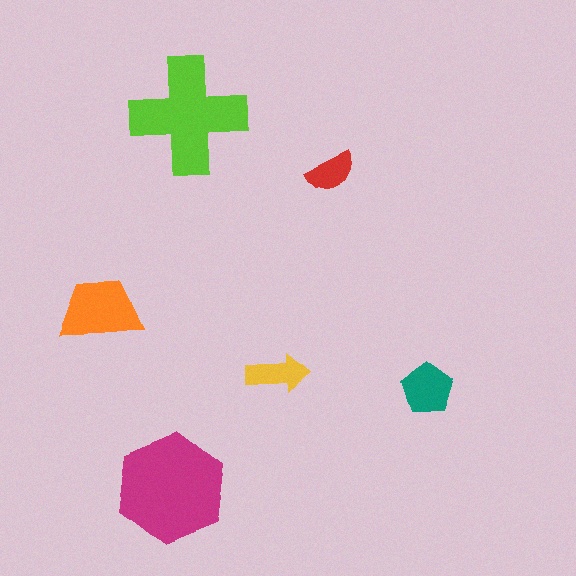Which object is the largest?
The magenta hexagon.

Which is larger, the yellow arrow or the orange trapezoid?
The orange trapezoid.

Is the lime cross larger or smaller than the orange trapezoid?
Larger.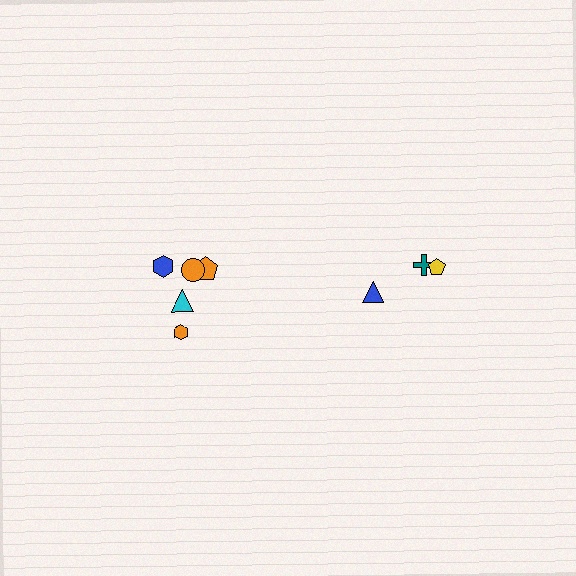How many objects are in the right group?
There are 3 objects.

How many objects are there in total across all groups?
There are 8 objects.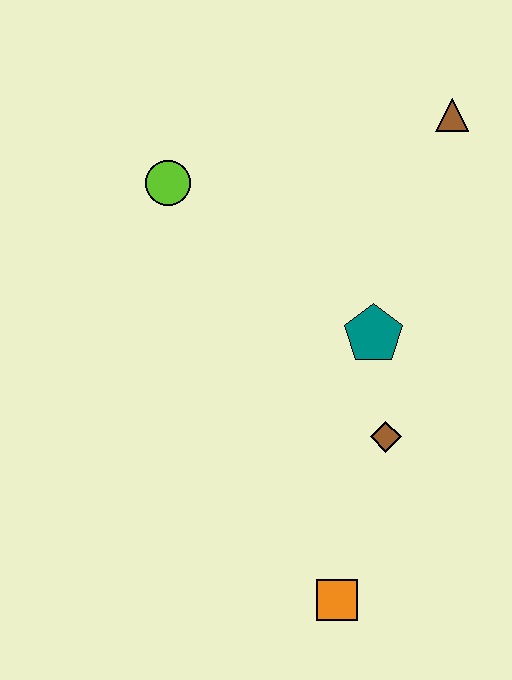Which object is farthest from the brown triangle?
The orange square is farthest from the brown triangle.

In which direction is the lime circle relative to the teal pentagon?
The lime circle is to the left of the teal pentagon.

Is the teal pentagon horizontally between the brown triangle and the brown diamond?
No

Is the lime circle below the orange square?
No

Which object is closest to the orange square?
The brown diamond is closest to the orange square.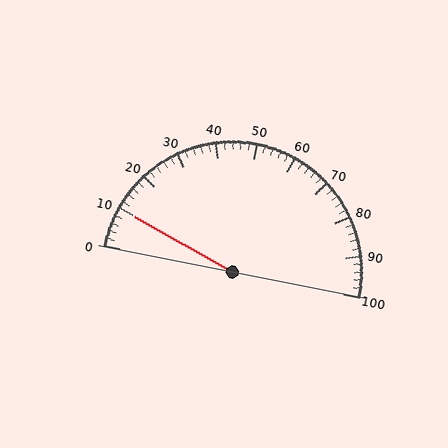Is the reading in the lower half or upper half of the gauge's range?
The reading is in the lower half of the range (0 to 100).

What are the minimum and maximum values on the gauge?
The gauge ranges from 0 to 100.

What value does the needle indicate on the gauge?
The needle indicates approximately 10.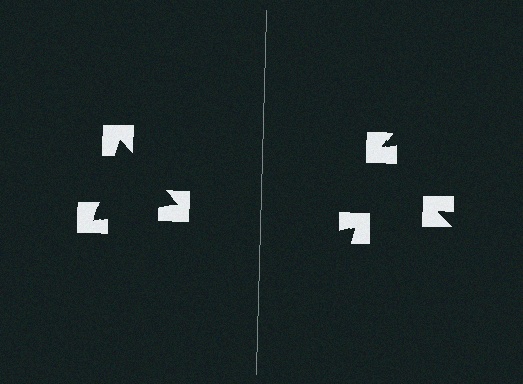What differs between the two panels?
The notched squares are positioned identically on both sides; only the wedge orientations differ. On the left they align to a triangle; on the right they are misaligned.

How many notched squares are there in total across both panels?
6 — 3 on each side.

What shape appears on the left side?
An illusory triangle.